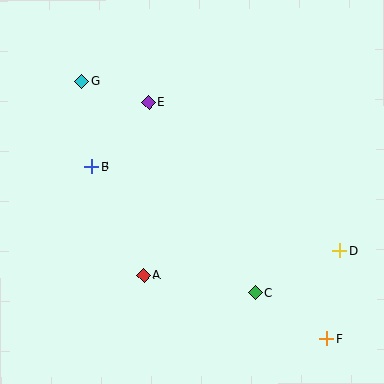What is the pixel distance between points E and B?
The distance between E and B is 86 pixels.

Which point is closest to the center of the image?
Point A at (144, 275) is closest to the center.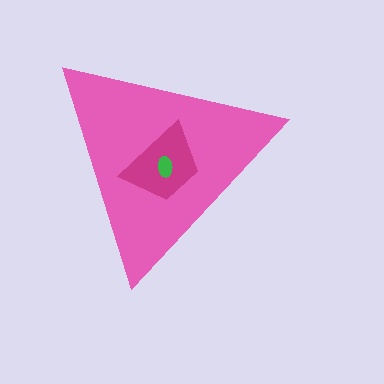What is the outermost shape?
The pink triangle.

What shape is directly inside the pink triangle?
The magenta trapezoid.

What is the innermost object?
The green ellipse.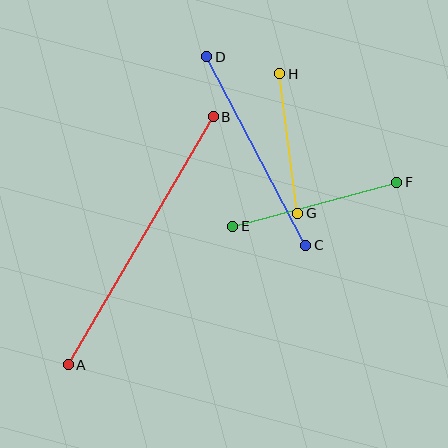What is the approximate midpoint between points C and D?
The midpoint is at approximately (256, 151) pixels.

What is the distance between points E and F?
The distance is approximately 170 pixels.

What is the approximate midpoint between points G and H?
The midpoint is at approximately (289, 143) pixels.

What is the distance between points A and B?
The distance is approximately 287 pixels.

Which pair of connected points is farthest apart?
Points A and B are farthest apart.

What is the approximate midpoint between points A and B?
The midpoint is at approximately (141, 241) pixels.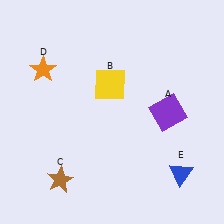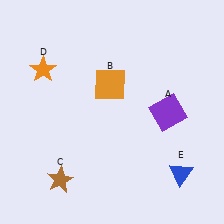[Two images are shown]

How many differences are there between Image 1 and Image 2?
There is 1 difference between the two images.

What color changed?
The square (B) changed from yellow in Image 1 to orange in Image 2.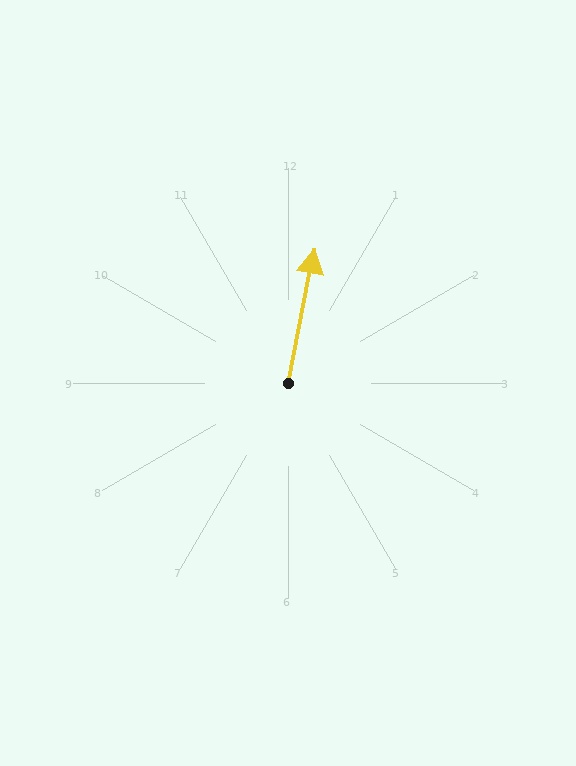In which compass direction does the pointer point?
North.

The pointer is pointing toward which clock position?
Roughly 12 o'clock.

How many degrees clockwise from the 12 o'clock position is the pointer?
Approximately 11 degrees.